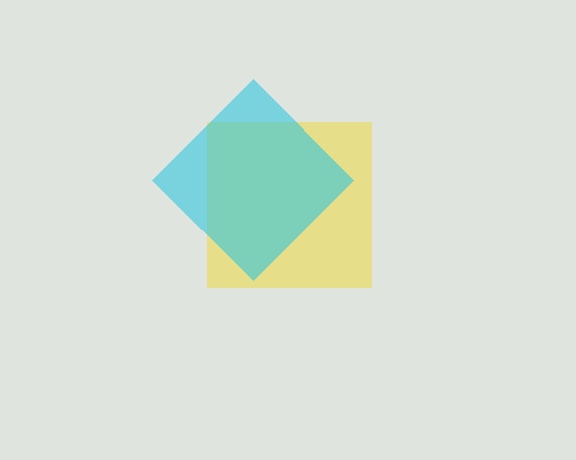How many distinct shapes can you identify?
There are 2 distinct shapes: a yellow square, a cyan diamond.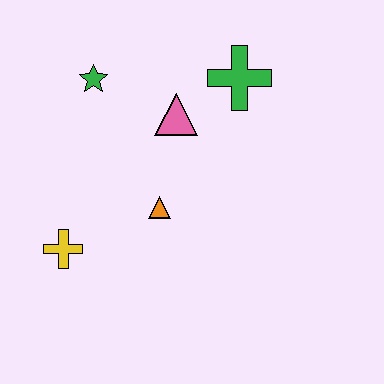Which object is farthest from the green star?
The yellow cross is farthest from the green star.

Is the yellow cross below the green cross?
Yes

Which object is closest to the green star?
The pink triangle is closest to the green star.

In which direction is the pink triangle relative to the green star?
The pink triangle is to the right of the green star.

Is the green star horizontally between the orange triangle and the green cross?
No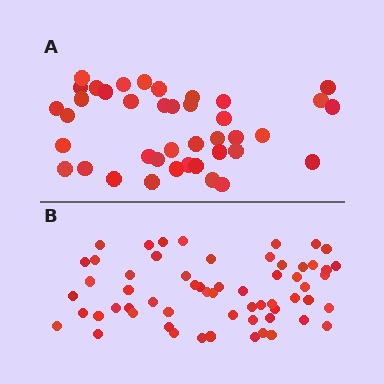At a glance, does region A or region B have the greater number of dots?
Region B (the bottom region) has more dots.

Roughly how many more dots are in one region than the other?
Region B has approximately 20 more dots than region A.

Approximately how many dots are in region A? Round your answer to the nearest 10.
About 40 dots.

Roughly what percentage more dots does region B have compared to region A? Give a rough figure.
About 50% more.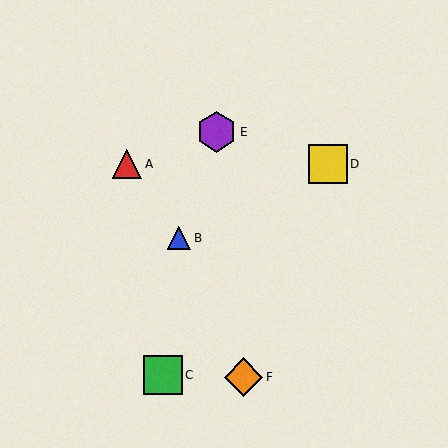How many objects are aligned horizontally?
2 objects (A, D) are aligned horizontally.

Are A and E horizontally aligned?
No, A is at y≈164 and E is at y≈132.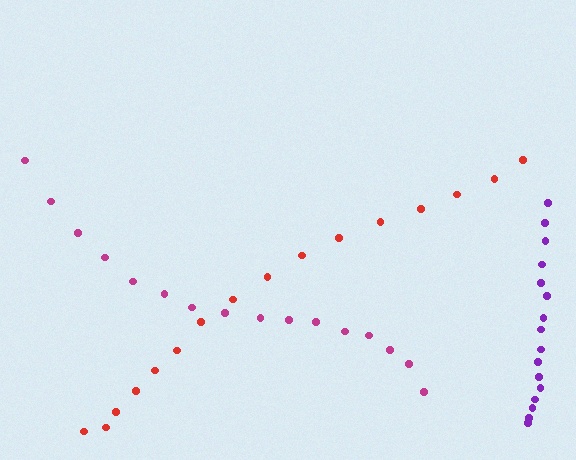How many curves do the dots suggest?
There are 3 distinct paths.